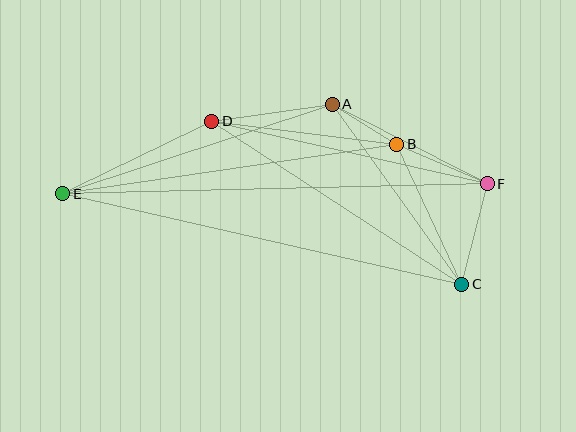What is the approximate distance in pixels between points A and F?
The distance between A and F is approximately 174 pixels.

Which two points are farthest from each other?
Points E and F are farthest from each other.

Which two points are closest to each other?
Points A and B are closest to each other.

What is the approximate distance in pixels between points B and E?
The distance between B and E is approximately 338 pixels.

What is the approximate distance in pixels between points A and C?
The distance between A and C is approximately 222 pixels.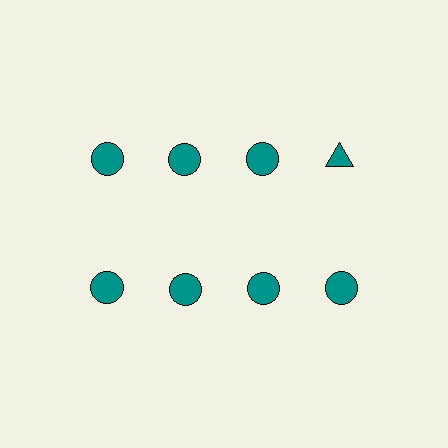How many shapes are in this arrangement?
There are 8 shapes arranged in a grid pattern.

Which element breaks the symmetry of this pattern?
The teal triangle in the top row, second from right column breaks the symmetry. All other shapes are teal circles.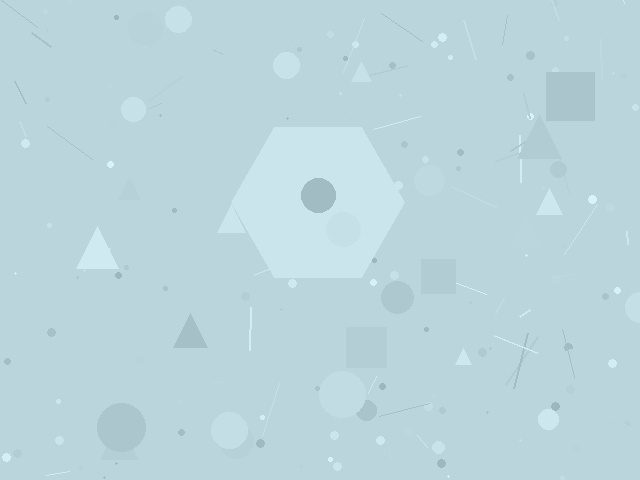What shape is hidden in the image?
A hexagon is hidden in the image.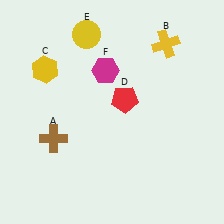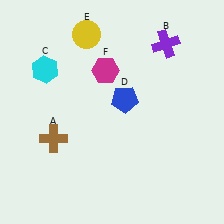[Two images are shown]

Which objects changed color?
B changed from yellow to purple. C changed from yellow to cyan. D changed from red to blue.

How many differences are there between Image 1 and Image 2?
There are 3 differences between the two images.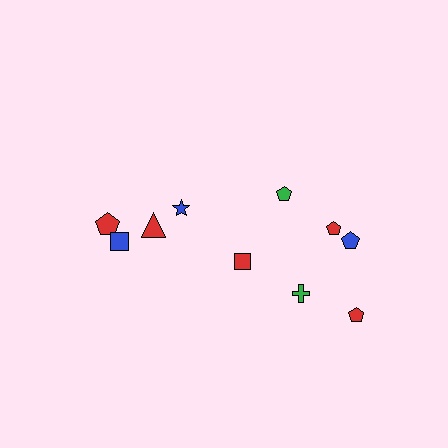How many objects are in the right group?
There are 6 objects.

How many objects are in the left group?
There are 4 objects.